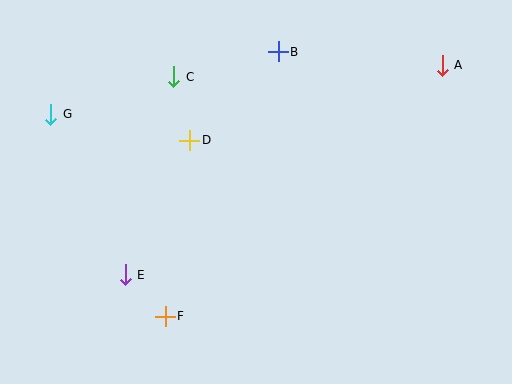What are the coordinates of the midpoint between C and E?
The midpoint between C and E is at (150, 176).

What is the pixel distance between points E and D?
The distance between E and D is 149 pixels.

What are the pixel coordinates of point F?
Point F is at (165, 316).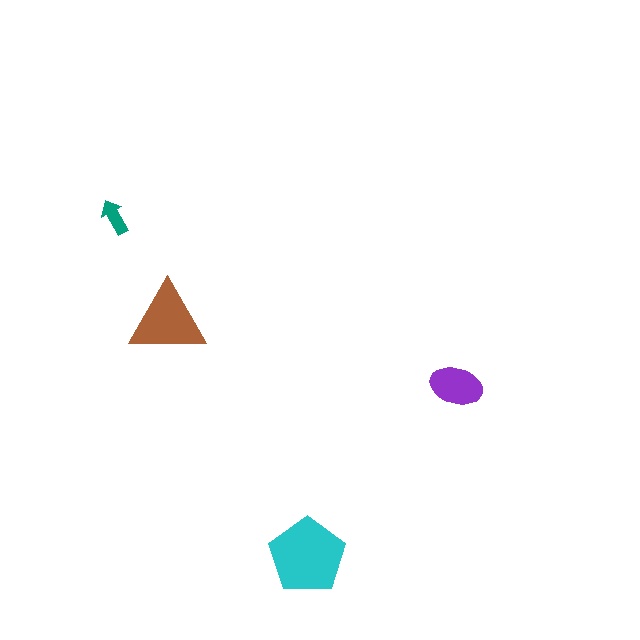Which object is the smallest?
The teal arrow.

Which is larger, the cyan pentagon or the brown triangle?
The cyan pentagon.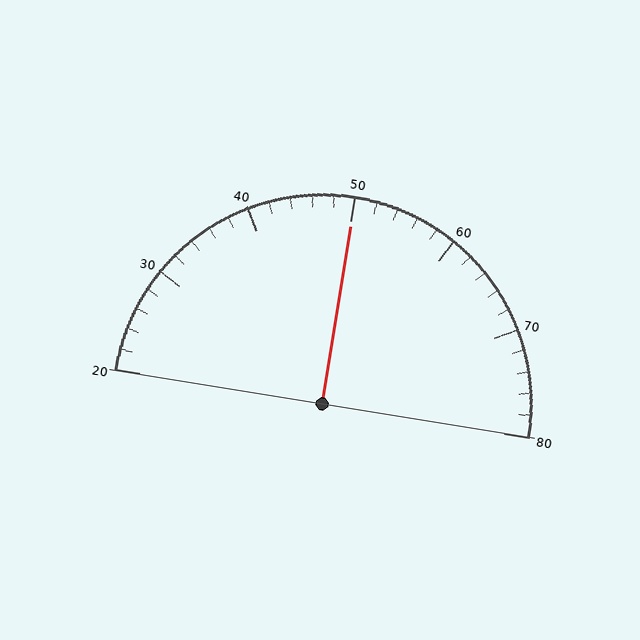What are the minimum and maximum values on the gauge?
The gauge ranges from 20 to 80.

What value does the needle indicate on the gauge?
The needle indicates approximately 50.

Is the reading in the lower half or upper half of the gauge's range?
The reading is in the upper half of the range (20 to 80).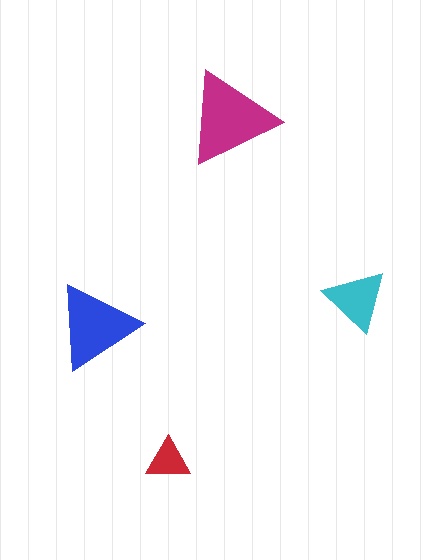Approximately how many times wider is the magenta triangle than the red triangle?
About 2 times wider.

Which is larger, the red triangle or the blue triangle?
The blue one.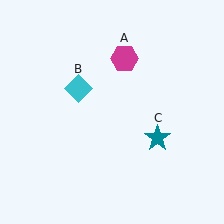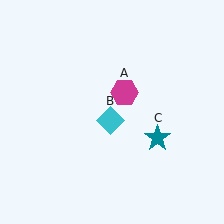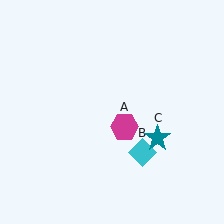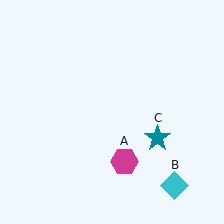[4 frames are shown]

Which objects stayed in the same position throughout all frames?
Teal star (object C) remained stationary.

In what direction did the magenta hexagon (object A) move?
The magenta hexagon (object A) moved down.